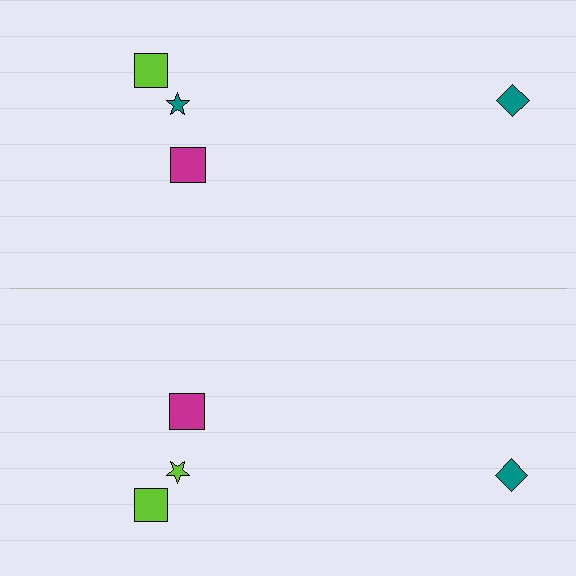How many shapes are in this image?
There are 8 shapes in this image.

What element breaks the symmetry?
The lime star on the bottom side breaks the symmetry — its mirror counterpart is teal.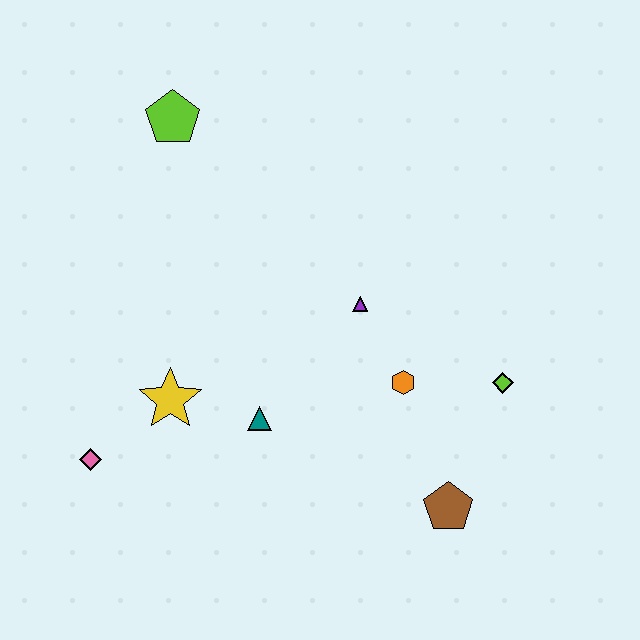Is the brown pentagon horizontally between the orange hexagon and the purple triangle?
No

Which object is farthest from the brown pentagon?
The lime pentagon is farthest from the brown pentagon.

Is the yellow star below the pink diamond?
No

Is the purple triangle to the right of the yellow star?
Yes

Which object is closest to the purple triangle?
The orange hexagon is closest to the purple triangle.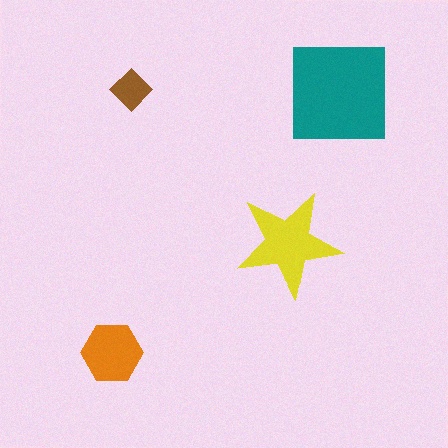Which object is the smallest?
The brown diamond.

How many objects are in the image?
There are 4 objects in the image.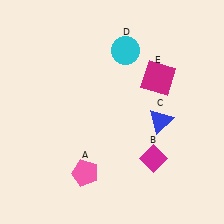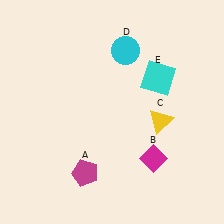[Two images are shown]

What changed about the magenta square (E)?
In Image 1, E is magenta. In Image 2, it changed to cyan.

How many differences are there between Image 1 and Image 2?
There are 3 differences between the two images.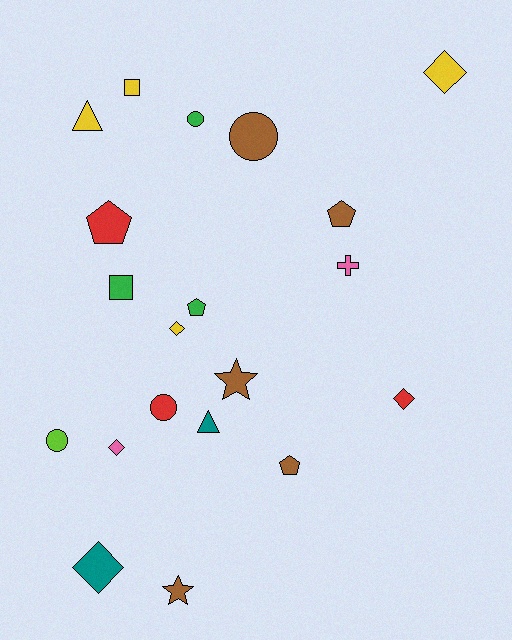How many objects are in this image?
There are 20 objects.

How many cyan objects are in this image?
There are no cyan objects.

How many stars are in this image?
There are 2 stars.